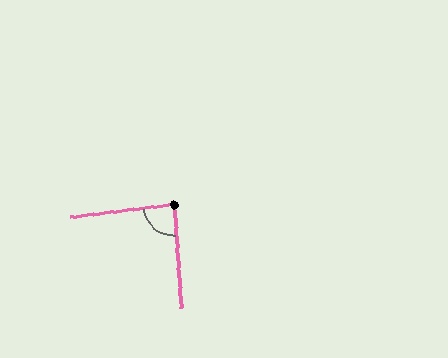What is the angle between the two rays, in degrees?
Approximately 87 degrees.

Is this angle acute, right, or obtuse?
It is approximately a right angle.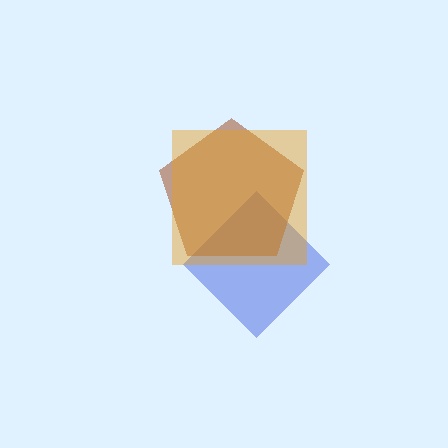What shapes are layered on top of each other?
The layered shapes are: a blue diamond, a brown pentagon, an orange square.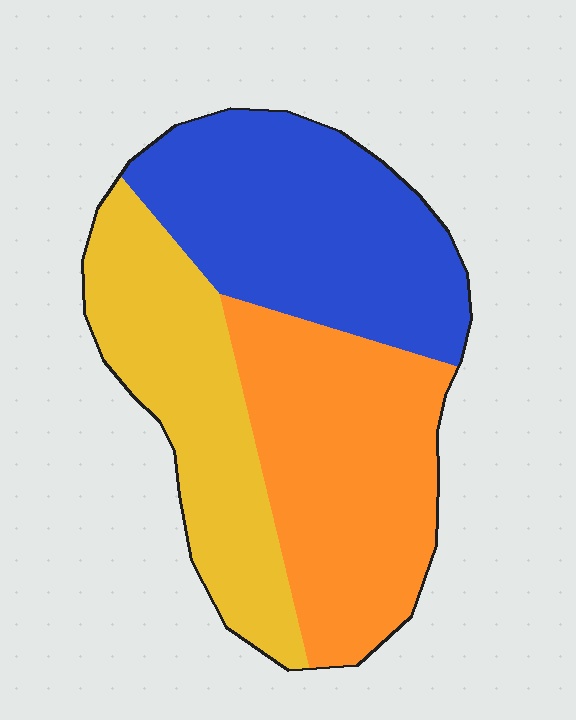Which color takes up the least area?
Yellow, at roughly 30%.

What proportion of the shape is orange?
Orange takes up between a third and a half of the shape.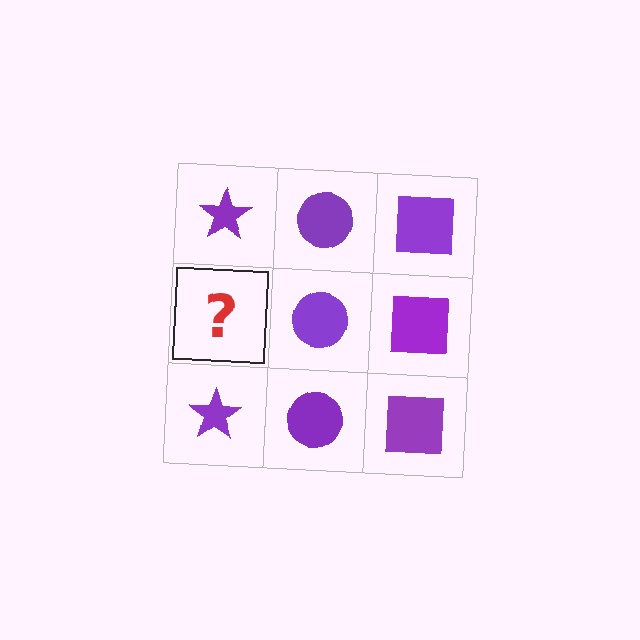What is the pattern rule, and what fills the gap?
The rule is that each column has a consistent shape. The gap should be filled with a purple star.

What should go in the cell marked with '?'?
The missing cell should contain a purple star.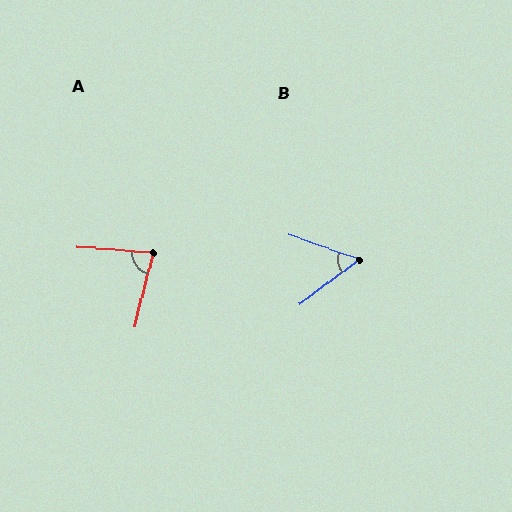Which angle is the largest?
A, at approximately 81 degrees.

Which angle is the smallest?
B, at approximately 56 degrees.